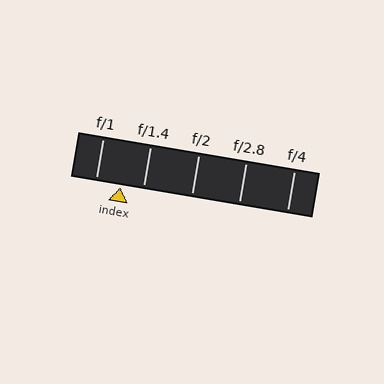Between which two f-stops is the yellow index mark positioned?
The index mark is between f/1 and f/1.4.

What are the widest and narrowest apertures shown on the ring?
The widest aperture shown is f/1 and the narrowest is f/4.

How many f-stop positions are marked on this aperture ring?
There are 5 f-stop positions marked.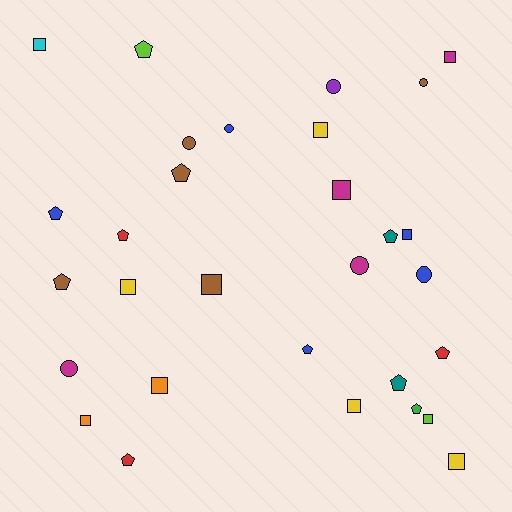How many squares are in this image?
There are 12 squares.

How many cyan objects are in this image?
There is 1 cyan object.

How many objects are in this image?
There are 30 objects.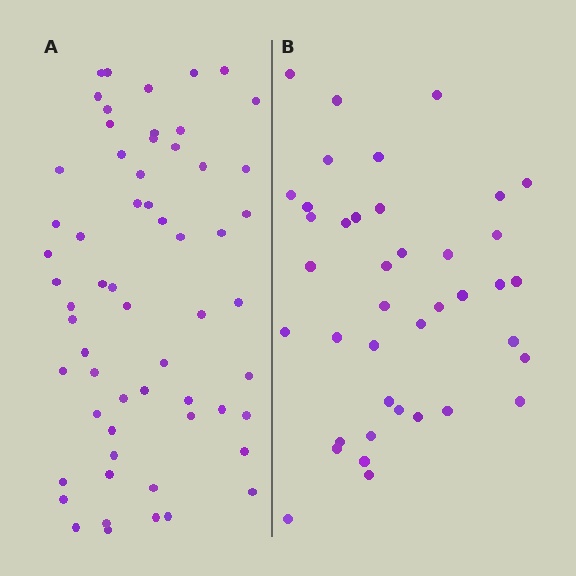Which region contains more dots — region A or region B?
Region A (the left region) has more dots.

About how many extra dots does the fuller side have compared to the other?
Region A has approximately 20 more dots than region B.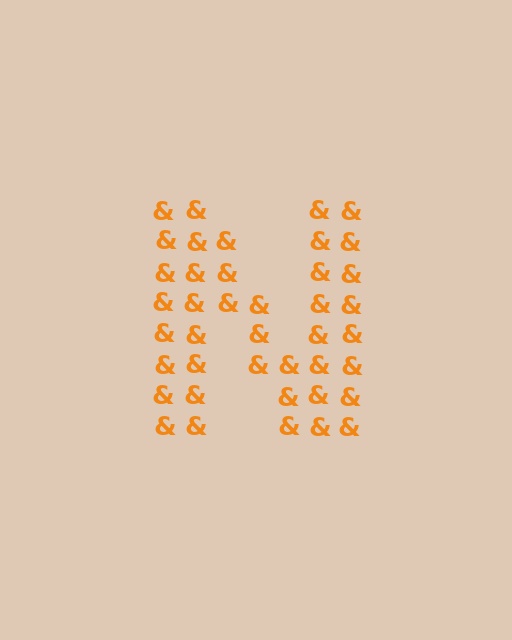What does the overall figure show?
The overall figure shows the letter N.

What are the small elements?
The small elements are ampersands.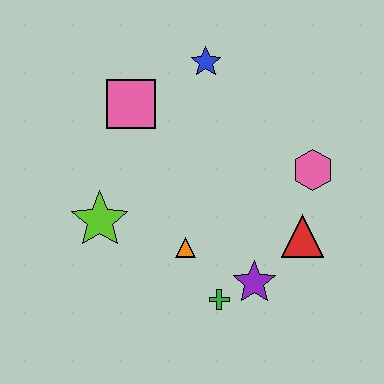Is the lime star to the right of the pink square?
No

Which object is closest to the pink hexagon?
The red triangle is closest to the pink hexagon.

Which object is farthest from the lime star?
The pink hexagon is farthest from the lime star.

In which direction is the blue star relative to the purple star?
The blue star is above the purple star.